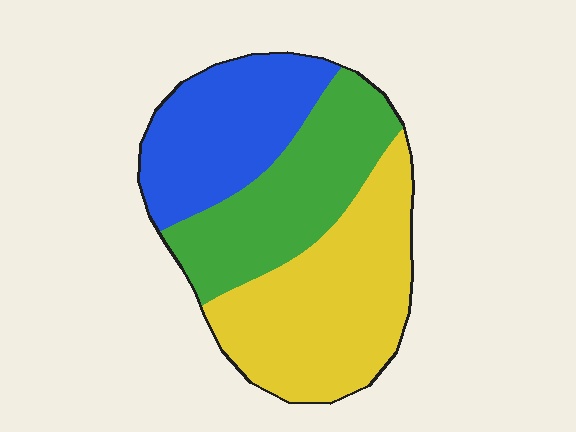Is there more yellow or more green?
Yellow.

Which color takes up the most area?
Yellow, at roughly 40%.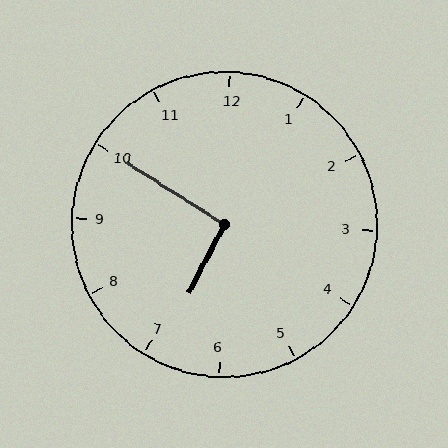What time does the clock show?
6:50.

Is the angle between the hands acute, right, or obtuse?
It is right.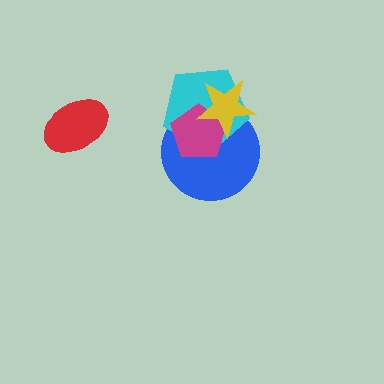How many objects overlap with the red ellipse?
0 objects overlap with the red ellipse.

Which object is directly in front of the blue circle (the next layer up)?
The cyan pentagon is directly in front of the blue circle.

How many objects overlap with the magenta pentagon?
3 objects overlap with the magenta pentagon.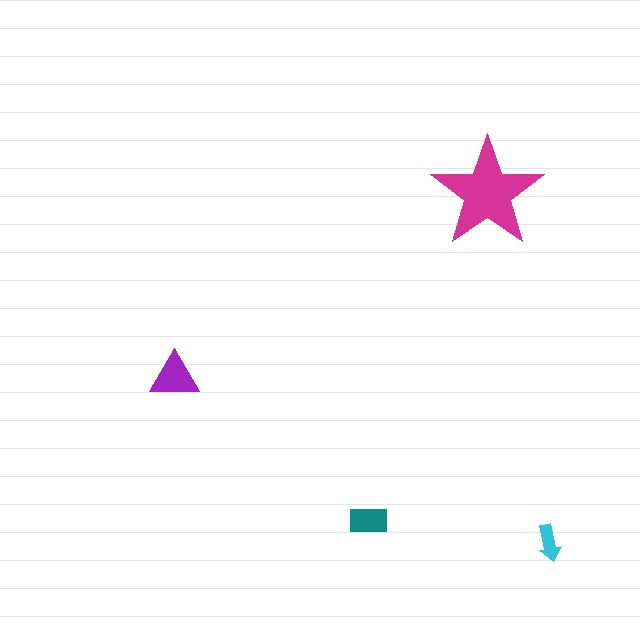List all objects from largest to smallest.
The magenta star, the purple triangle, the teal rectangle, the cyan arrow.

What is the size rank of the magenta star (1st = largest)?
1st.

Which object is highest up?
The magenta star is topmost.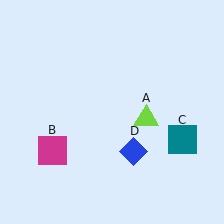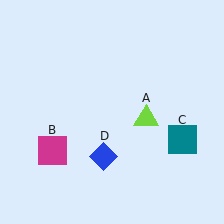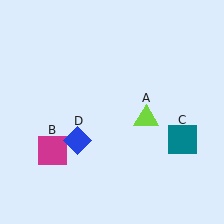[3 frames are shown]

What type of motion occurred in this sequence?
The blue diamond (object D) rotated clockwise around the center of the scene.